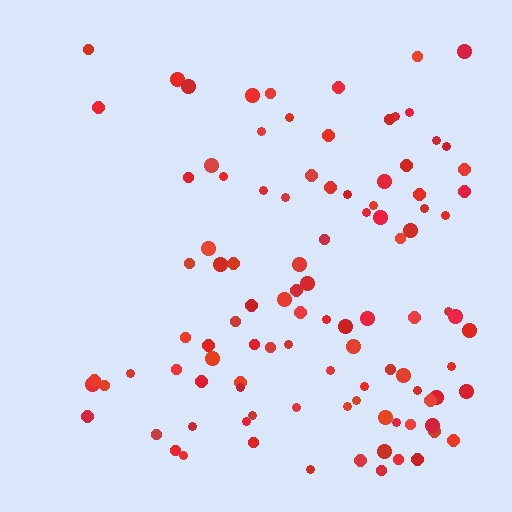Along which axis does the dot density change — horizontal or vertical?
Horizontal.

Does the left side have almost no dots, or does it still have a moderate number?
Still a moderate number, just noticeably fewer than the right.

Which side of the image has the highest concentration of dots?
The right.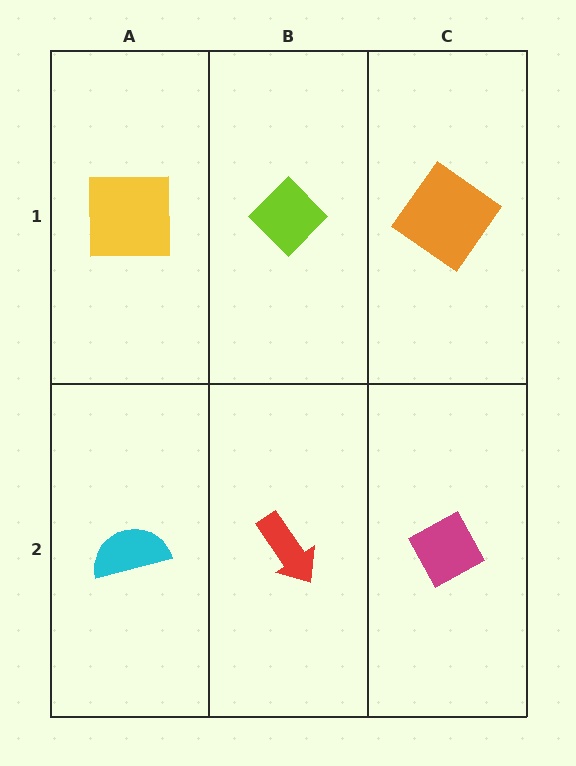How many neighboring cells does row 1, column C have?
2.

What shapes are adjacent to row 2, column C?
An orange diamond (row 1, column C), a red arrow (row 2, column B).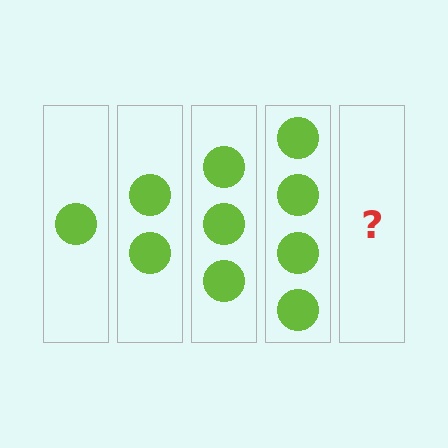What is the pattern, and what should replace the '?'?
The pattern is that each step adds one more circle. The '?' should be 5 circles.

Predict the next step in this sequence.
The next step is 5 circles.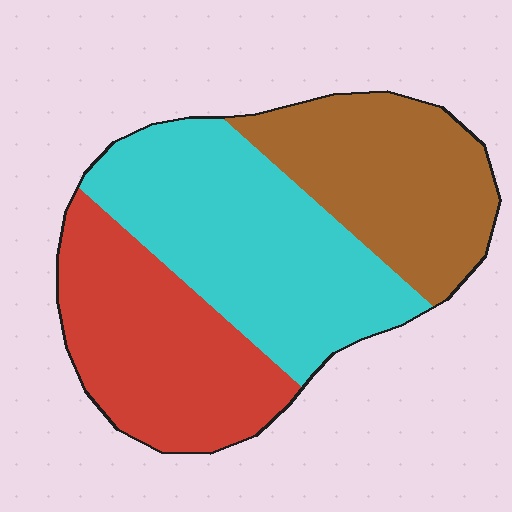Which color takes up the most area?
Cyan, at roughly 40%.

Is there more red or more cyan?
Cyan.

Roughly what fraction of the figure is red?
Red covers about 30% of the figure.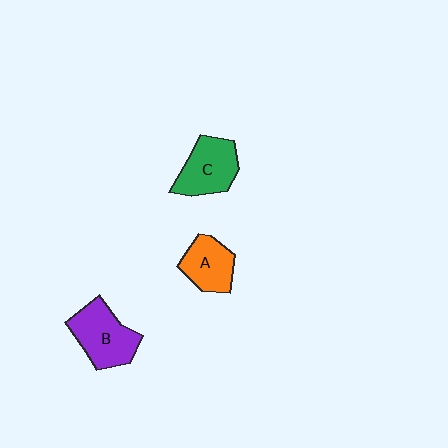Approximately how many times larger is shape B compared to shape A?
Approximately 1.3 times.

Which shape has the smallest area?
Shape A (orange).